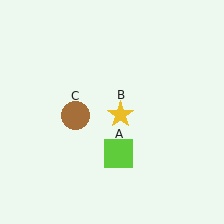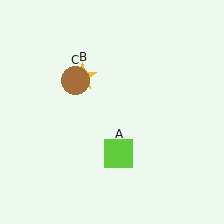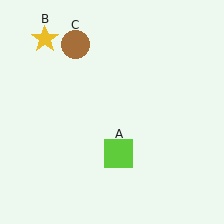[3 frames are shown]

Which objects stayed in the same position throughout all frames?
Lime square (object A) remained stationary.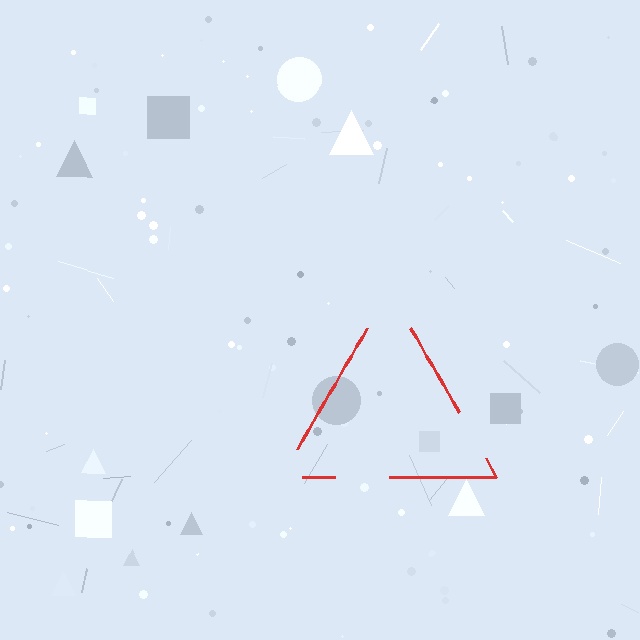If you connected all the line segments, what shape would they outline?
They would outline a triangle.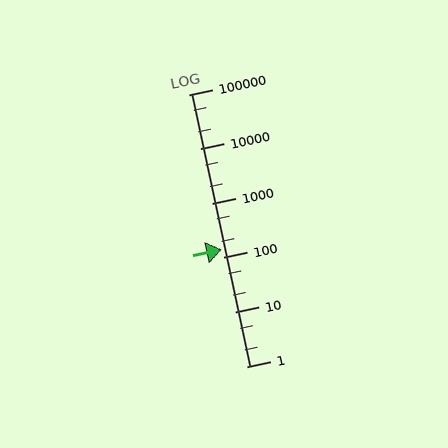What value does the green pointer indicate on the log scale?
The pointer indicates approximately 140.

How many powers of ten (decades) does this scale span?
The scale spans 5 decades, from 1 to 100000.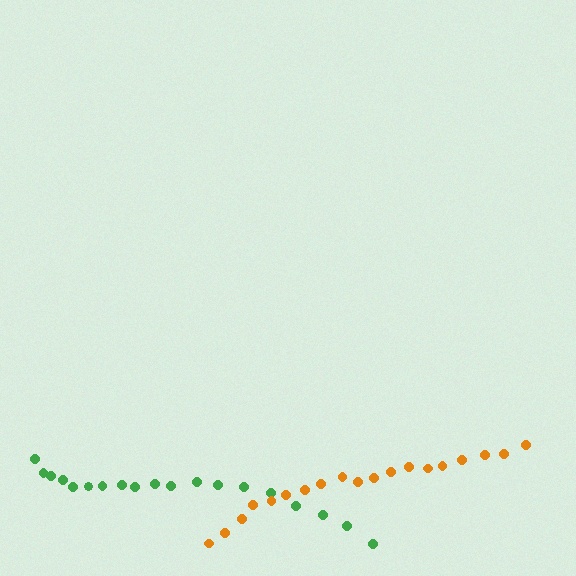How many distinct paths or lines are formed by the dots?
There are 2 distinct paths.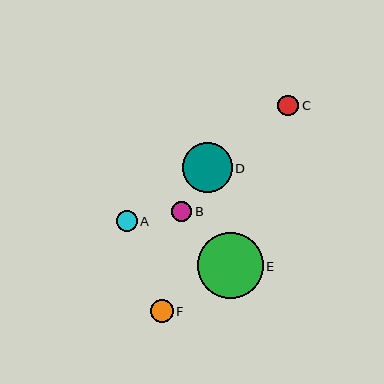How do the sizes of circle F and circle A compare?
Circle F and circle A are approximately the same size.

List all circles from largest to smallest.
From largest to smallest: E, D, F, C, A, B.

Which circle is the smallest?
Circle B is the smallest with a size of approximately 20 pixels.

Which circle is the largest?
Circle E is the largest with a size of approximately 66 pixels.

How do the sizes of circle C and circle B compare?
Circle C and circle B are approximately the same size.